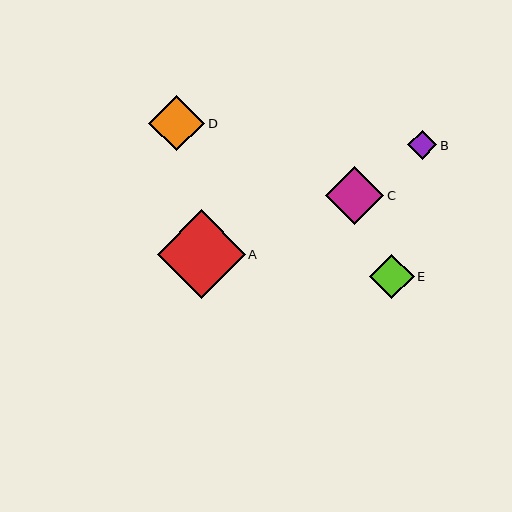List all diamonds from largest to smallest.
From largest to smallest: A, C, D, E, B.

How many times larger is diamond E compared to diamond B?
Diamond E is approximately 1.5 times the size of diamond B.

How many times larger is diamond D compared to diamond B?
Diamond D is approximately 1.9 times the size of diamond B.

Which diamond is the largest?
Diamond A is the largest with a size of approximately 88 pixels.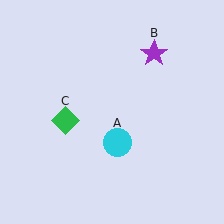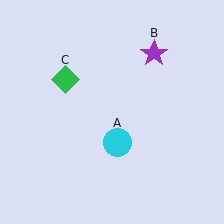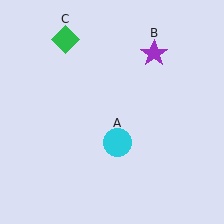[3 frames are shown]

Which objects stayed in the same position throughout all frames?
Cyan circle (object A) and purple star (object B) remained stationary.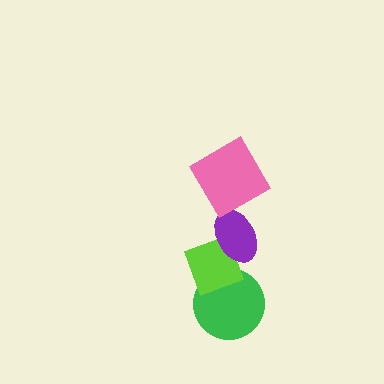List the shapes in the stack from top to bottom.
From top to bottom: the pink diamond, the purple ellipse, the lime diamond, the green circle.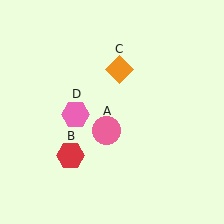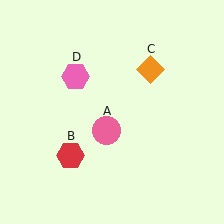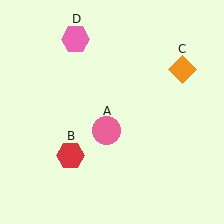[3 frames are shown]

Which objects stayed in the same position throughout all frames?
Pink circle (object A) and red hexagon (object B) remained stationary.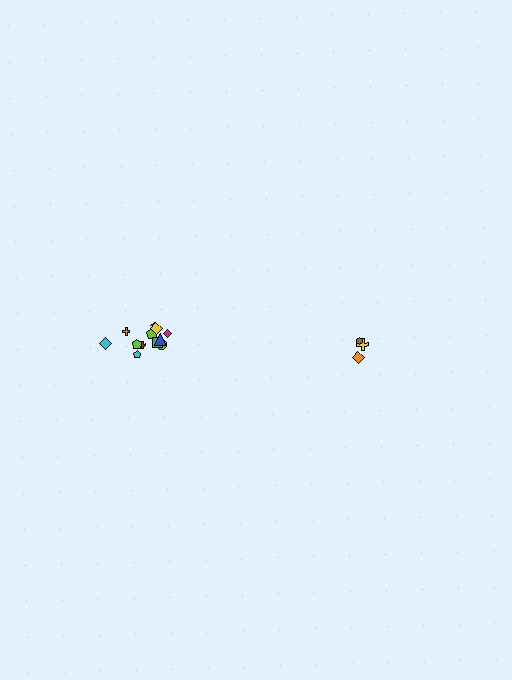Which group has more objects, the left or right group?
The left group.